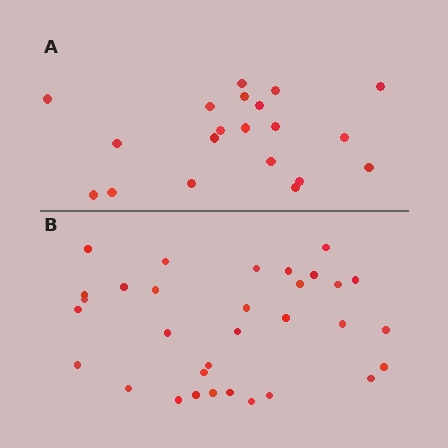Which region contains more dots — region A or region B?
Region B (the bottom region) has more dots.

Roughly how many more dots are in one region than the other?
Region B has roughly 12 or so more dots than region A.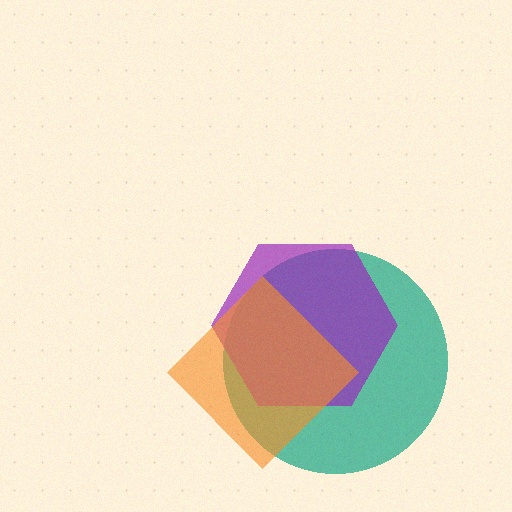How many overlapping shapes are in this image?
There are 3 overlapping shapes in the image.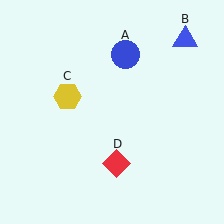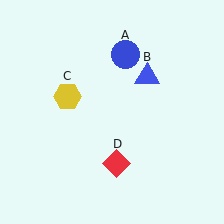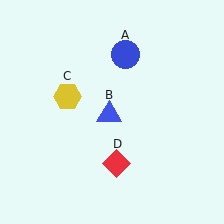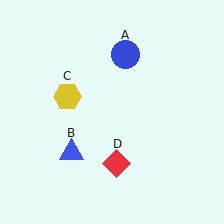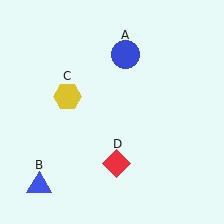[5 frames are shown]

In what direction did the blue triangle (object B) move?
The blue triangle (object B) moved down and to the left.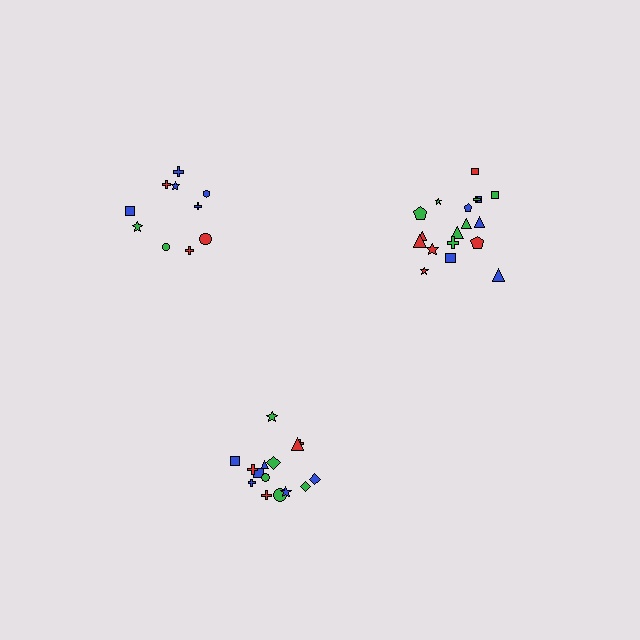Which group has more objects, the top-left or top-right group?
The top-right group.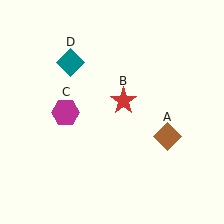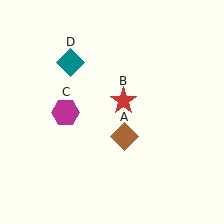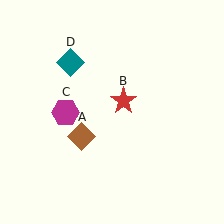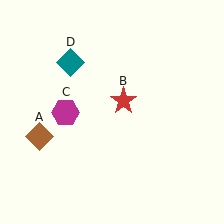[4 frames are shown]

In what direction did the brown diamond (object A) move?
The brown diamond (object A) moved left.